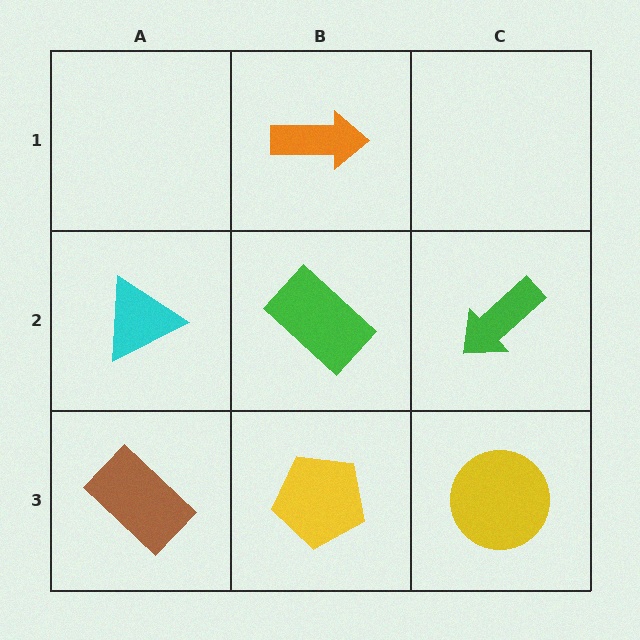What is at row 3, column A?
A brown rectangle.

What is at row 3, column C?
A yellow circle.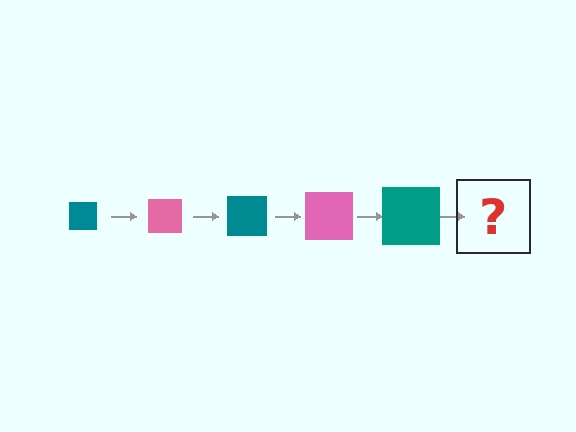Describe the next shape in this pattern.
It should be a pink square, larger than the previous one.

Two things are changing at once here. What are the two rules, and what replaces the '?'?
The two rules are that the square grows larger each step and the color cycles through teal and pink. The '?' should be a pink square, larger than the previous one.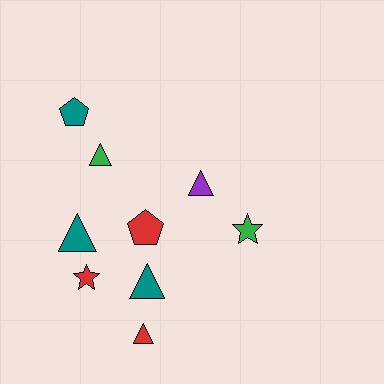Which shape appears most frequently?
Triangle, with 5 objects.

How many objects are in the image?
There are 9 objects.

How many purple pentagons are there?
There are no purple pentagons.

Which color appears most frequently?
Teal, with 3 objects.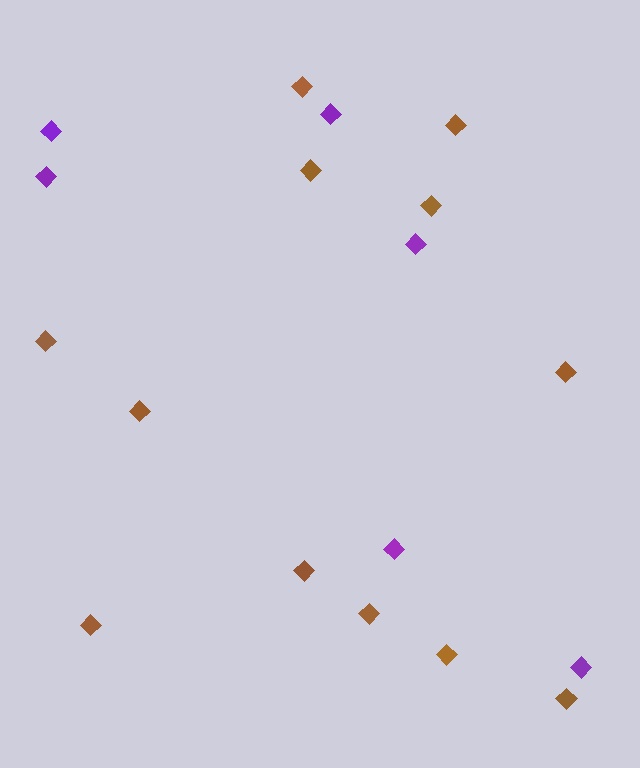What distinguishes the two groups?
There are 2 groups: one group of purple diamonds (6) and one group of brown diamonds (12).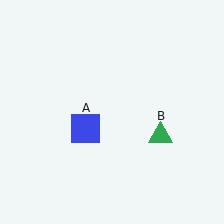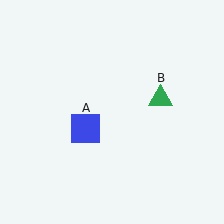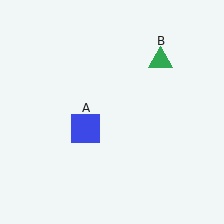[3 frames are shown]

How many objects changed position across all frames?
1 object changed position: green triangle (object B).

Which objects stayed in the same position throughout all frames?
Blue square (object A) remained stationary.